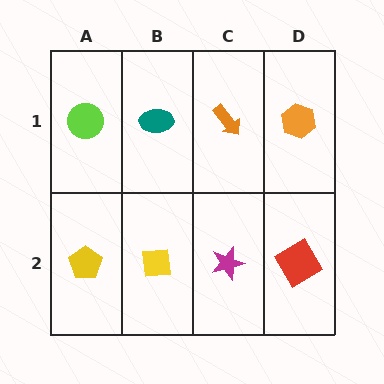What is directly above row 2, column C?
An orange arrow.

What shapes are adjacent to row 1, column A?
A yellow pentagon (row 2, column A), a teal ellipse (row 1, column B).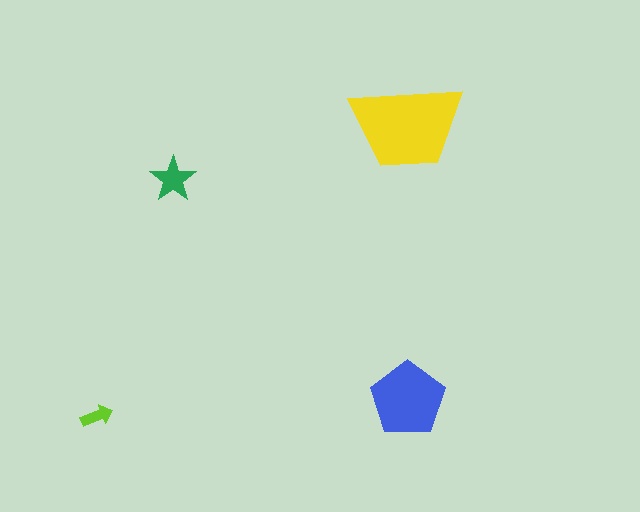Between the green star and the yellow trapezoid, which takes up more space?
The yellow trapezoid.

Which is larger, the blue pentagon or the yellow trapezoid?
The yellow trapezoid.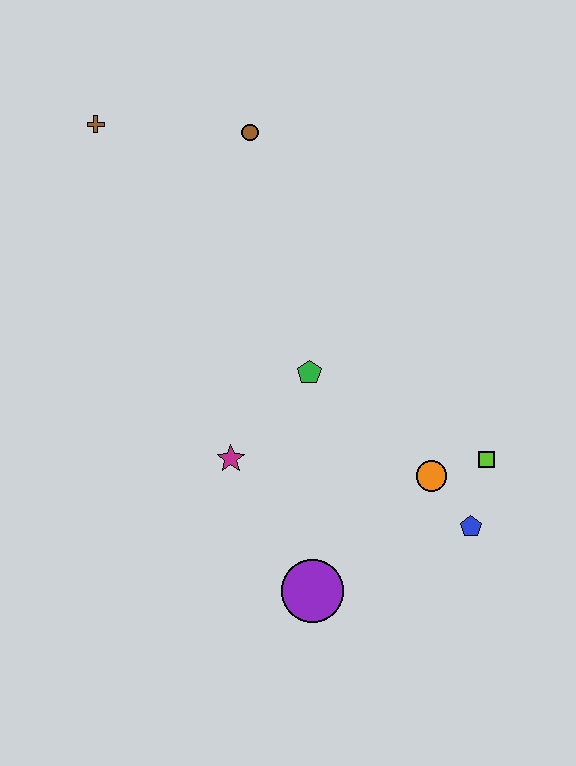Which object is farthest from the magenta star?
The brown cross is farthest from the magenta star.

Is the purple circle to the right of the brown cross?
Yes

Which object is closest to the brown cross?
The brown circle is closest to the brown cross.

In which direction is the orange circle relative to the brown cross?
The orange circle is below the brown cross.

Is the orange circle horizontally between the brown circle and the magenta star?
No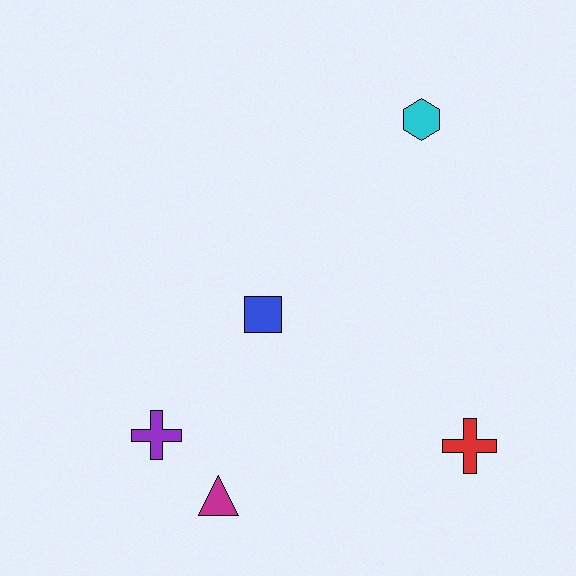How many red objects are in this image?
There is 1 red object.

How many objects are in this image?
There are 5 objects.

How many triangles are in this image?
There is 1 triangle.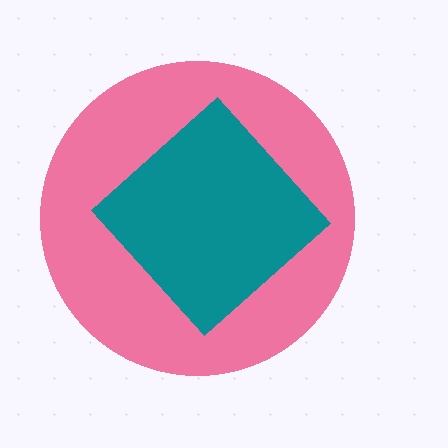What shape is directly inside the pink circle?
The teal diamond.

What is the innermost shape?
The teal diamond.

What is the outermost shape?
The pink circle.